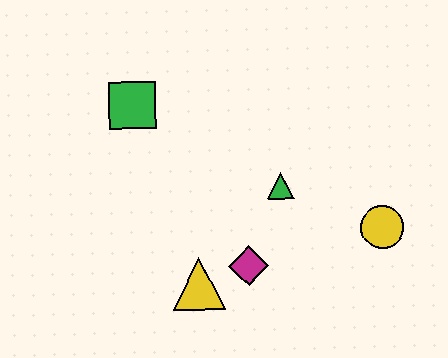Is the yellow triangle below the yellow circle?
Yes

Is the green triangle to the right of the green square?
Yes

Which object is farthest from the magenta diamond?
The green square is farthest from the magenta diamond.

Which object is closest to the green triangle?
The magenta diamond is closest to the green triangle.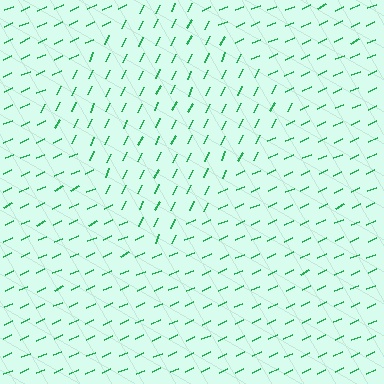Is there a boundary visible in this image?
Yes, there is a texture boundary formed by a change in line orientation.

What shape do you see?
I see a diamond.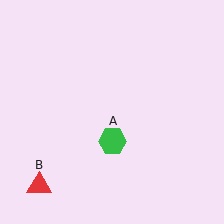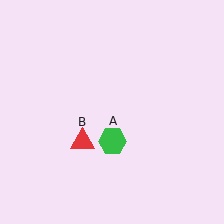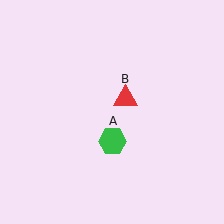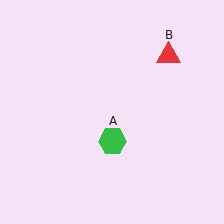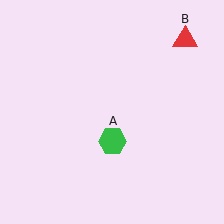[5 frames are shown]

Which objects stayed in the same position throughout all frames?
Green hexagon (object A) remained stationary.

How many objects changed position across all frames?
1 object changed position: red triangle (object B).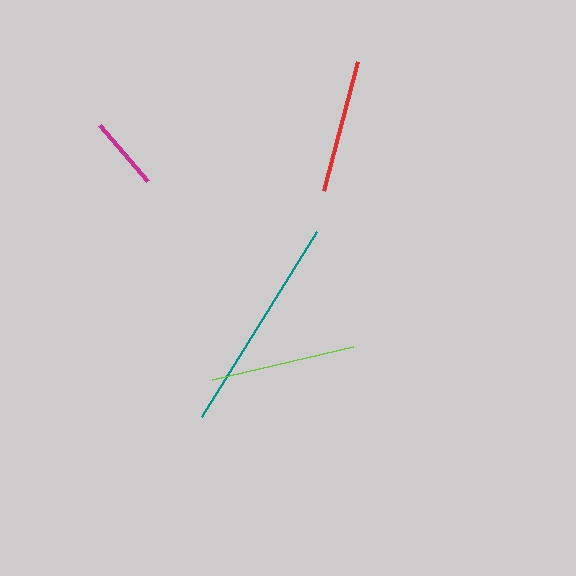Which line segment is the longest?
The teal line is the longest at approximately 217 pixels.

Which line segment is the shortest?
The magenta line is the shortest at approximately 74 pixels.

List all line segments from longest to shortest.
From longest to shortest: teal, lime, red, magenta.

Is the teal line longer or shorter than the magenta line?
The teal line is longer than the magenta line.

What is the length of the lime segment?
The lime segment is approximately 145 pixels long.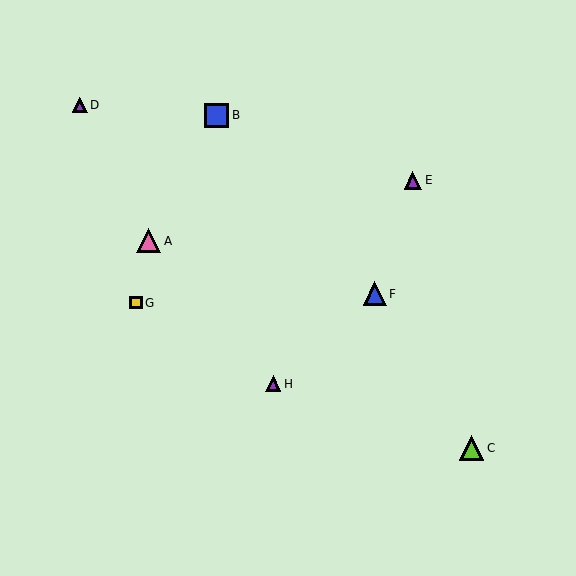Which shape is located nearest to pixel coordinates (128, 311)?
The yellow square (labeled G) at (136, 303) is nearest to that location.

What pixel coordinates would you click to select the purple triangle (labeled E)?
Click at (413, 180) to select the purple triangle E.